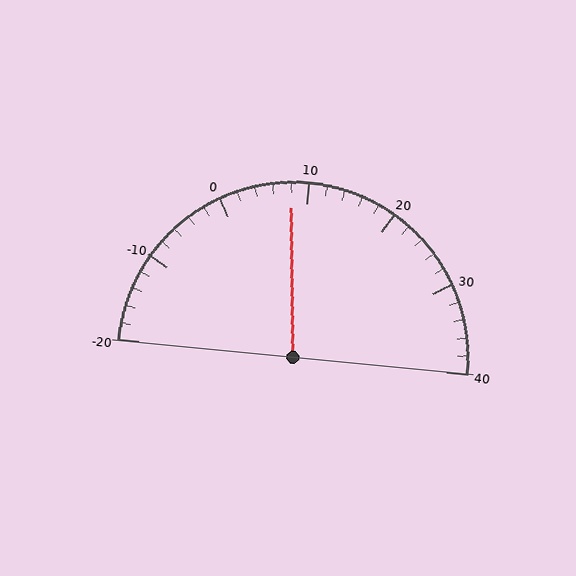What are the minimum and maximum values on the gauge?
The gauge ranges from -20 to 40.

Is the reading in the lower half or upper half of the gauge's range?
The reading is in the lower half of the range (-20 to 40).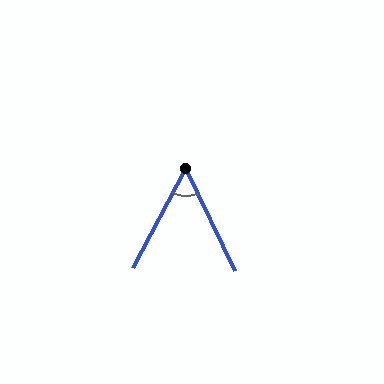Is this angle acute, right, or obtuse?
It is acute.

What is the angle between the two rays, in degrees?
Approximately 53 degrees.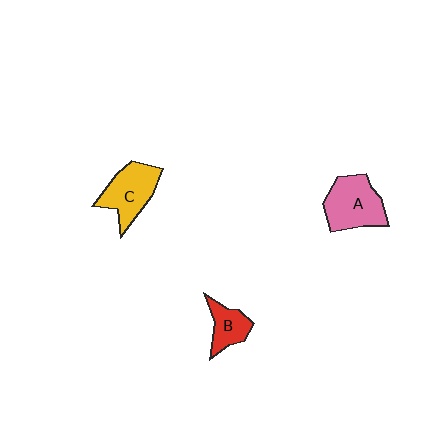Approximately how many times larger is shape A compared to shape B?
Approximately 1.8 times.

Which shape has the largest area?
Shape A (pink).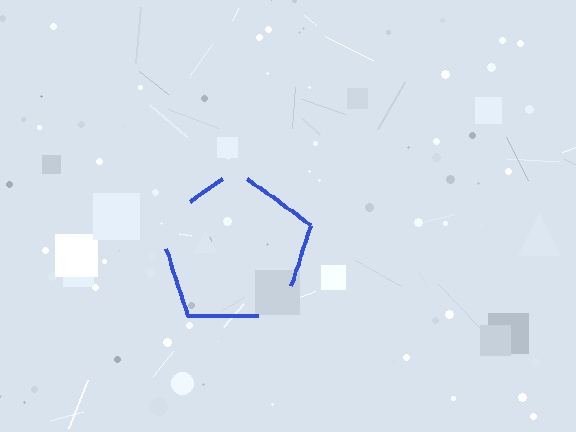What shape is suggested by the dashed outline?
The dashed outline suggests a pentagon.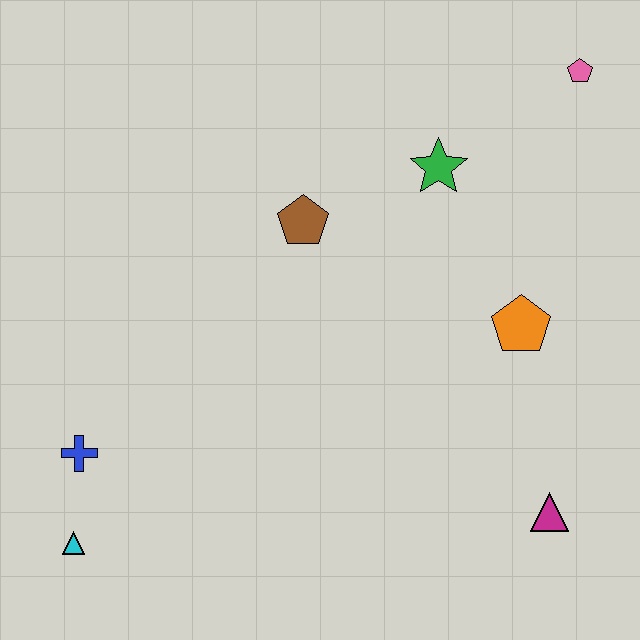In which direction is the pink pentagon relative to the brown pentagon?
The pink pentagon is to the right of the brown pentagon.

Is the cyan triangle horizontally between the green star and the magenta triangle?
No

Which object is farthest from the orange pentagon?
The cyan triangle is farthest from the orange pentagon.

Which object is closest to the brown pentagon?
The green star is closest to the brown pentagon.